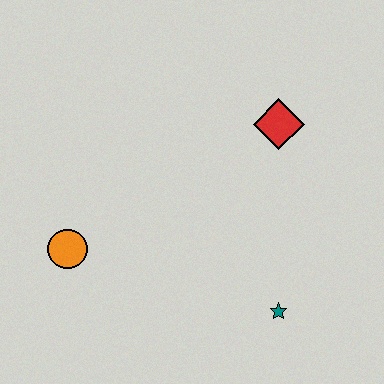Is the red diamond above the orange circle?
Yes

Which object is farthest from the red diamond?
The orange circle is farthest from the red diamond.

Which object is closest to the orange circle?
The teal star is closest to the orange circle.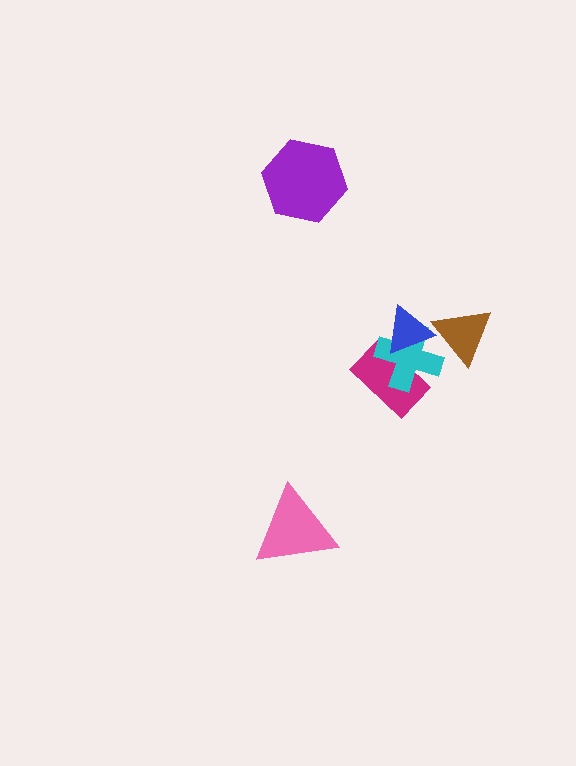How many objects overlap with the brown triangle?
2 objects overlap with the brown triangle.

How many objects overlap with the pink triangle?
0 objects overlap with the pink triangle.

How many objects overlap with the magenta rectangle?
2 objects overlap with the magenta rectangle.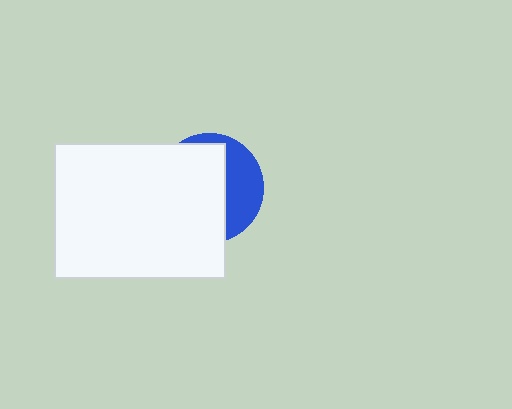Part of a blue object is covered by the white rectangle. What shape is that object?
It is a circle.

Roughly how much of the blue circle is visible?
A small part of it is visible (roughly 36%).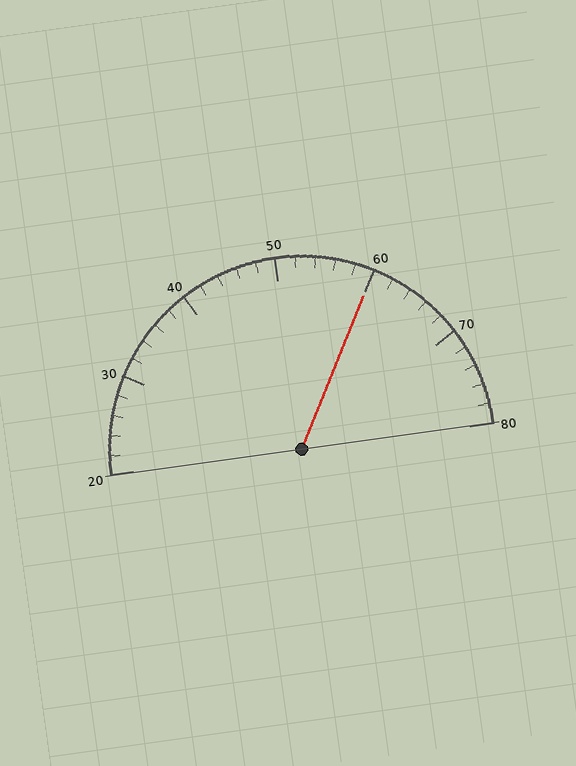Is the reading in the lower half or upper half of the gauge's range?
The reading is in the upper half of the range (20 to 80).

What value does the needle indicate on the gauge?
The needle indicates approximately 60.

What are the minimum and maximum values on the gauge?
The gauge ranges from 20 to 80.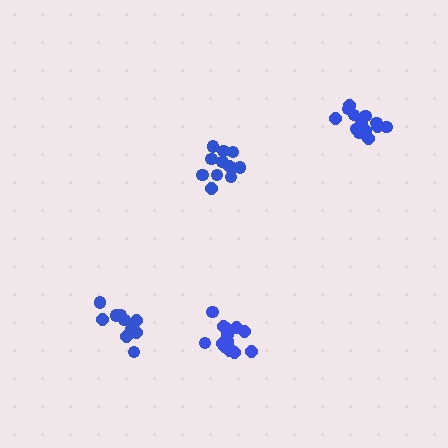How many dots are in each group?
Group 1: 15 dots, Group 2: 10 dots, Group 3: 12 dots, Group 4: 13 dots (50 total).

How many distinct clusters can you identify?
There are 4 distinct clusters.